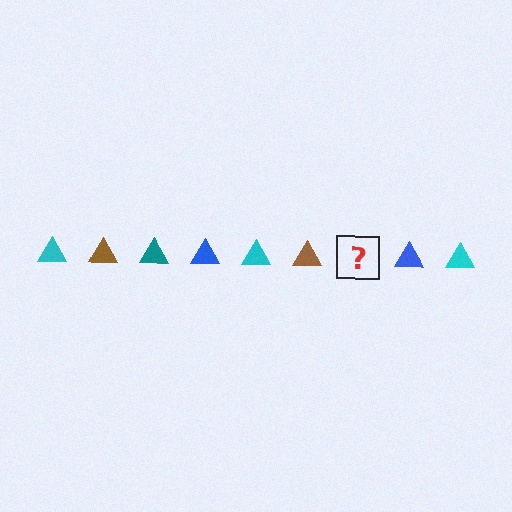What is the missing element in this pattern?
The missing element is a teal triangle.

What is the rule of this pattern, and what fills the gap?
The rule is that the pattern cycles through cyan, brown, teal, blue triangles. The gap should be filled with a teal triangle.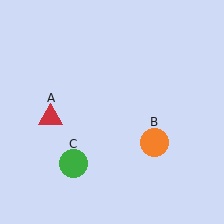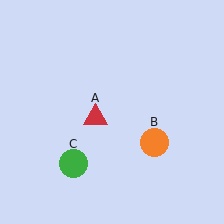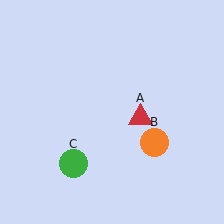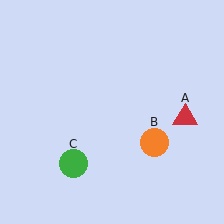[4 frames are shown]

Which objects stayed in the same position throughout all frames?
Orange circle (object B) and green circle (object C) remained stationary.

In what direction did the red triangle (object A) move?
The red triangle (object A) moved right.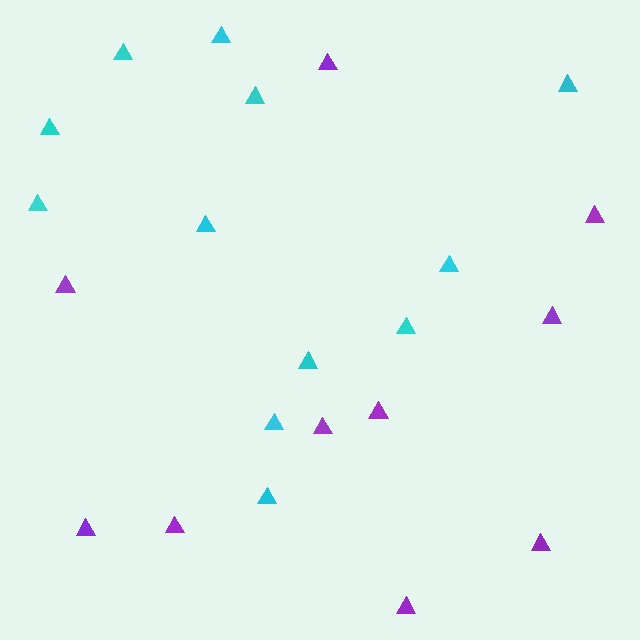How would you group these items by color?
There are 2 groups: one group of cyan triangles (12) and one group of purple triangles (10).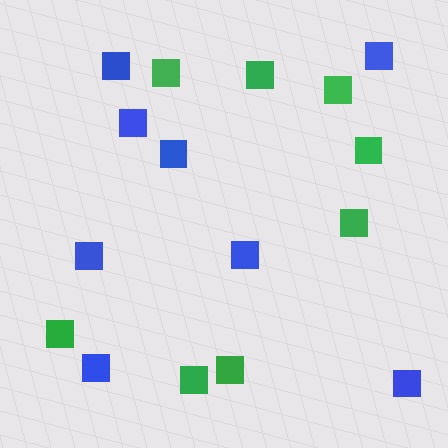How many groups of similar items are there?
There are 2 groups: one group of green squares (8) and one group of blue squares (8).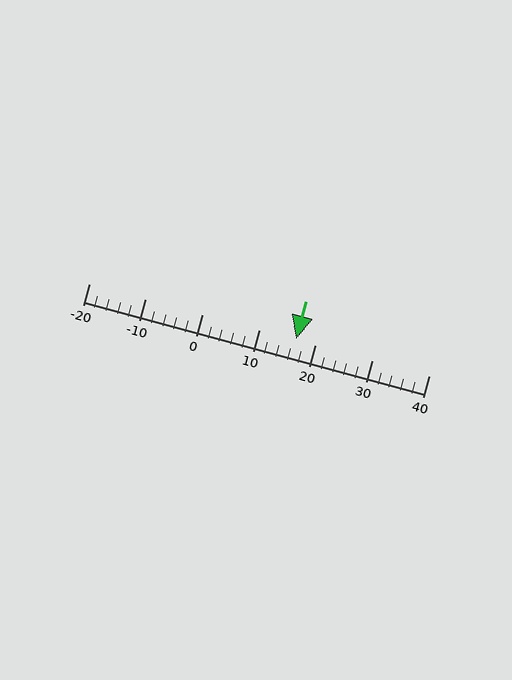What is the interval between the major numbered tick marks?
The major tick marks are spaced 10 units apart.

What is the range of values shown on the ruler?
The ruler shows values from -20 to 40.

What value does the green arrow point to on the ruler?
The green arrow points to approximately 17.